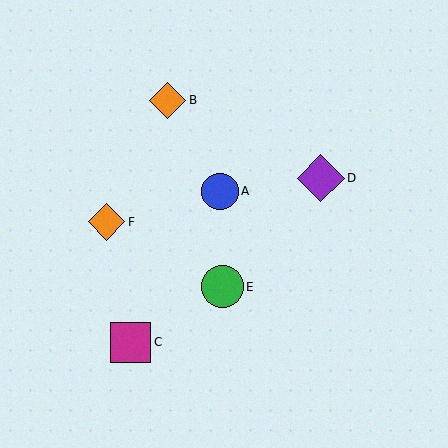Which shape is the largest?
The purple diamond (labeled D) is the largest.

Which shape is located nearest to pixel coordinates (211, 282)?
The green circle (labeled E) at (223, 287) is nearest to that location.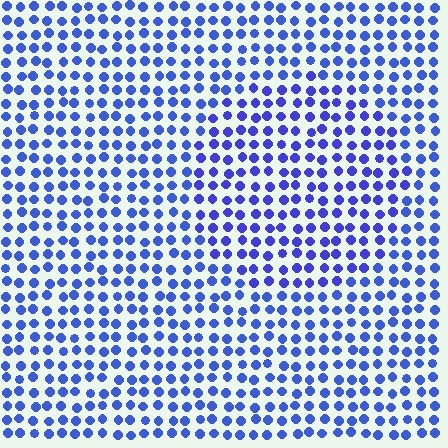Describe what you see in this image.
The image is filled with small blue elements in a uniform arrangement. A circle-shaped region is visible where the elements are tinted to a slightly different hue, forming a subtle color boundary.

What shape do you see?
I see a circle.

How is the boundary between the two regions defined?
The boundary is defined purely by a slight shift in hue (about 14 degrees). Spacing, size, and orientation are identical on both sides.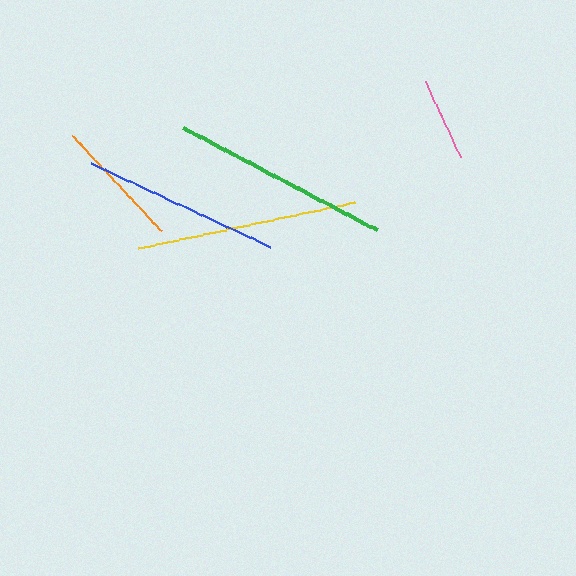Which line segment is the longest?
The yellow line is the longest at approximately 221 pixels.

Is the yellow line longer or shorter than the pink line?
The yellow line is longer than the pink line.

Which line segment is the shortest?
The pink line is the shortest at approximately 83 pixels.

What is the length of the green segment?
The green segment is approximately 219 pixels long.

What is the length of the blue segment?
The blue segment is approximately 198 pixels long.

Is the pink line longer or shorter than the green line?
The green line is longer than the pink line.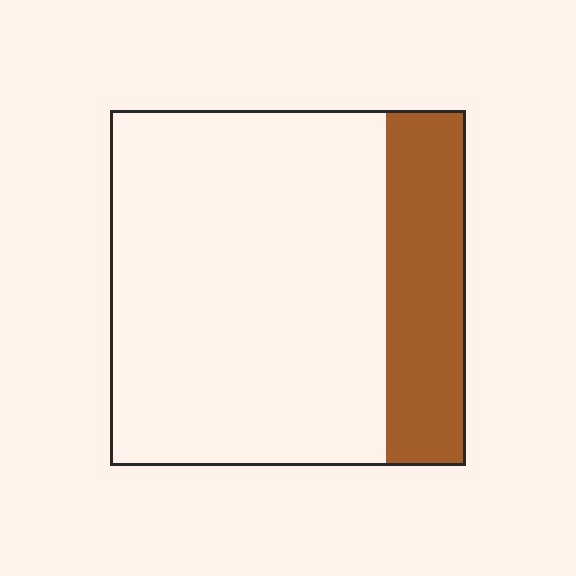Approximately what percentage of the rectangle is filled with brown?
Approximately 20%.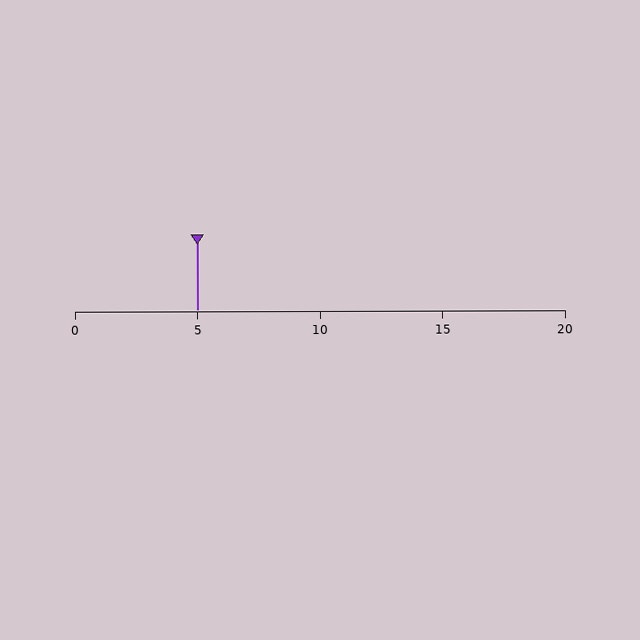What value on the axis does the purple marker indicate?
The marker indicates approximately 5.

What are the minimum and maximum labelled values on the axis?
The axis runs from 0 to 20.